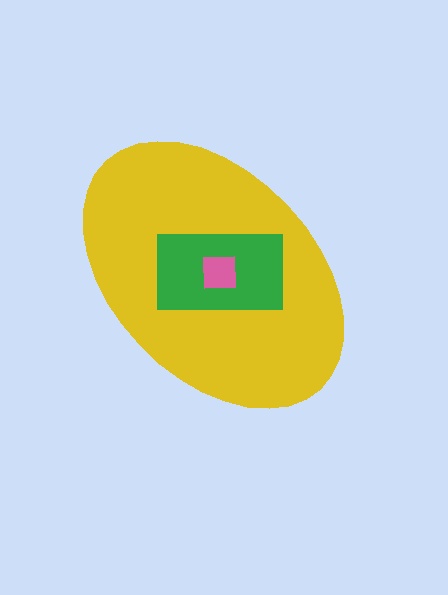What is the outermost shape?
The yellow ellipse.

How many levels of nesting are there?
3.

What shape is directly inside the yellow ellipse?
The green rectangle.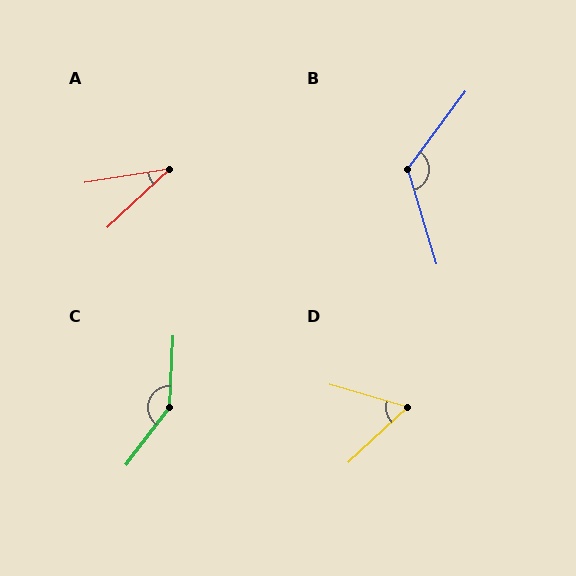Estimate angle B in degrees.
Approximately 127 degrees.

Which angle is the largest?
C, at approximately 146 degrees.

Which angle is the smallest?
A, at approximately 34 degrees.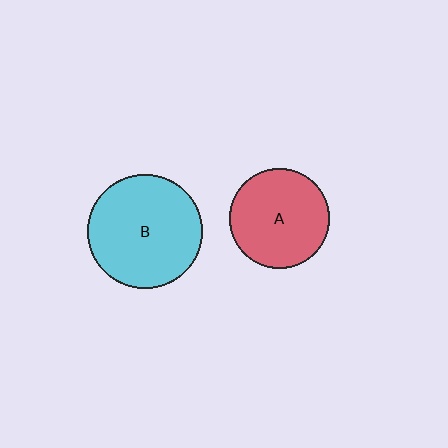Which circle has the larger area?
Circle B (cyan).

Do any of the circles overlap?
No, none of the circles overlap.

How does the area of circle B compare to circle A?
Approximately 1.3 times.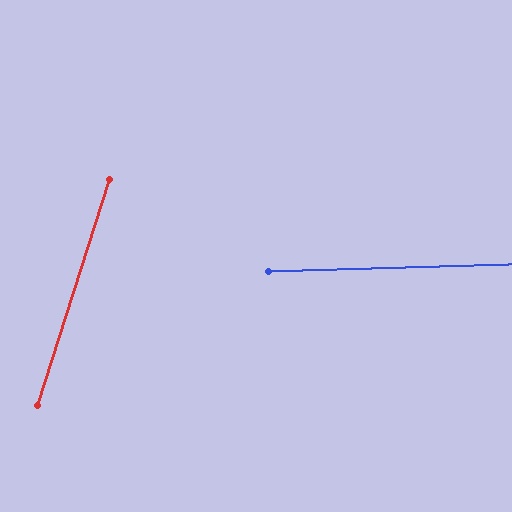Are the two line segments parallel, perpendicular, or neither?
Neither parallel nor perpendicular — they differ by about 71°.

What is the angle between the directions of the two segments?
Approximately 71 degrees.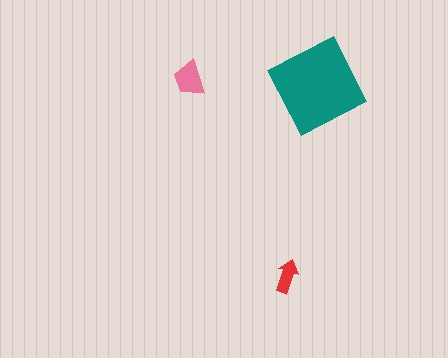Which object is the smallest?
The red arrow.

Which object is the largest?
The teal diamond.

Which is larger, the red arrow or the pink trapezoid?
The pink trapezoid.